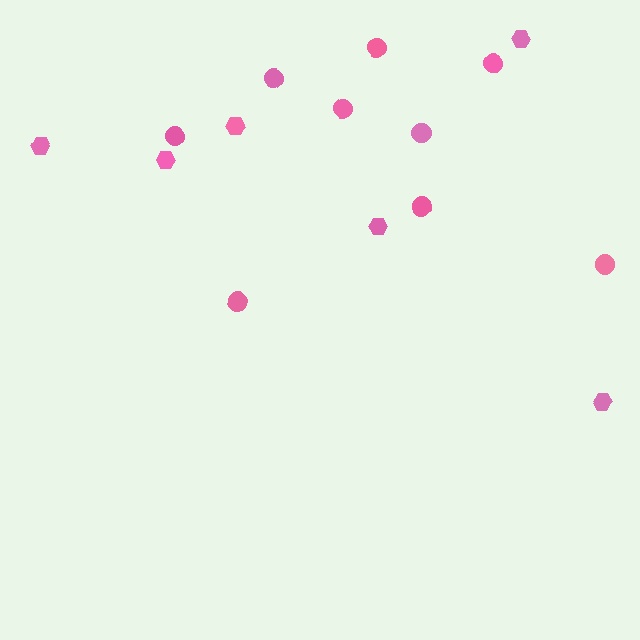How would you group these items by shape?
There are 2 groups: one group of circles (9) and one group of hexagons (6).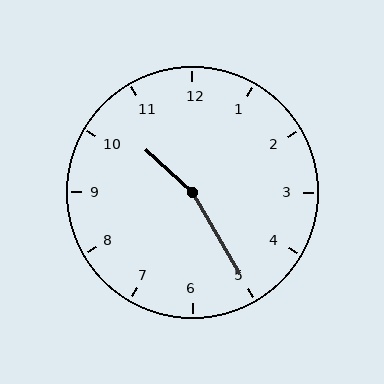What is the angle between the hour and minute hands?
Approximately 162 degrees.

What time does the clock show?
10:25.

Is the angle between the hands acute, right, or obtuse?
It is obtuse.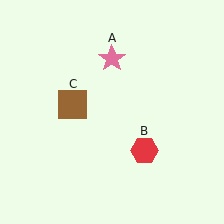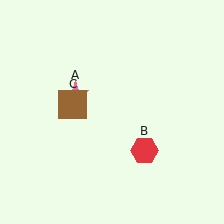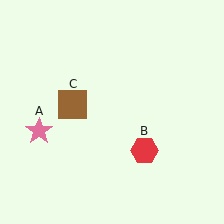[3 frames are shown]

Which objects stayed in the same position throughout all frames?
Red hexagon (object B) and brown square (object C) remained stationary.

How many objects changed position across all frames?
1 object changed position: pink star (object A).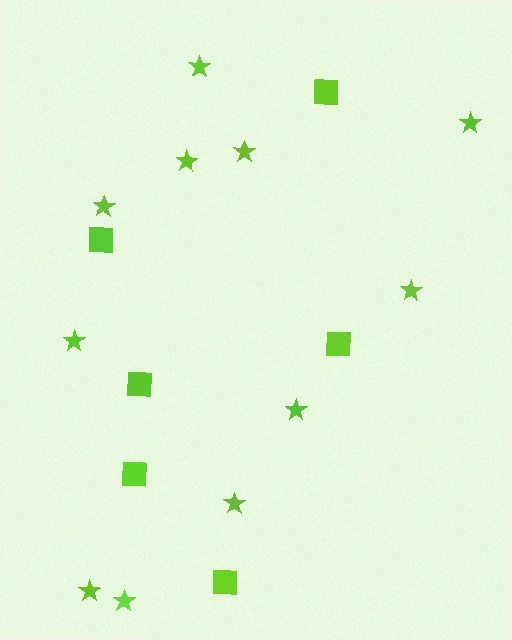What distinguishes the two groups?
There are 2 groups: one group of squares (6) and one group of stars (11).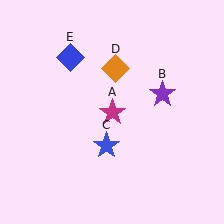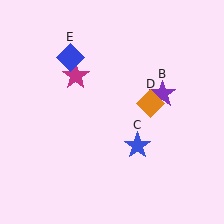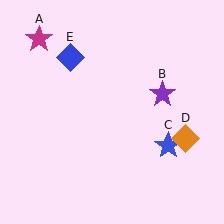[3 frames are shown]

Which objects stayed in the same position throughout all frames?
Purple star (object B) and blue diamond (object E) remained stationary.